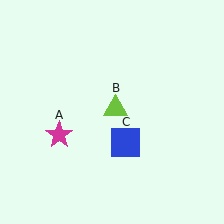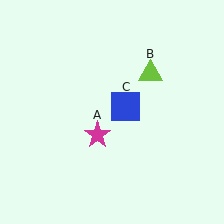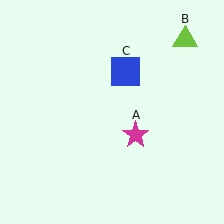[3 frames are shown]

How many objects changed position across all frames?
3 objects changed position: magenta star (object A), lime triangle (object B), blue square (object C).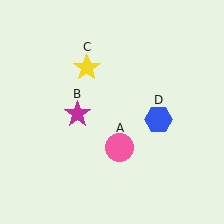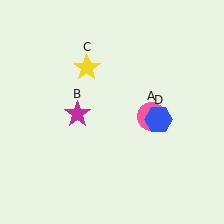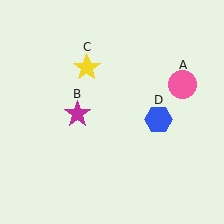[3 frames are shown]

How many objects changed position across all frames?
1 object changed position: pink circle (object A).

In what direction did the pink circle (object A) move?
The pink circle (object A) moved up and to the right.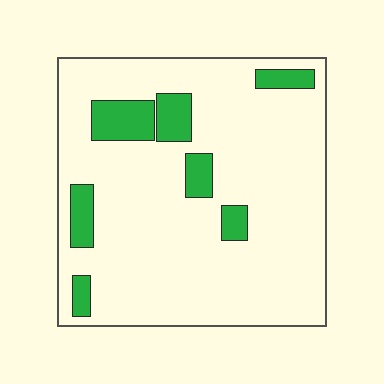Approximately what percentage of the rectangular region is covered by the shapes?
Approximately 15%.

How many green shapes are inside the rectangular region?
7.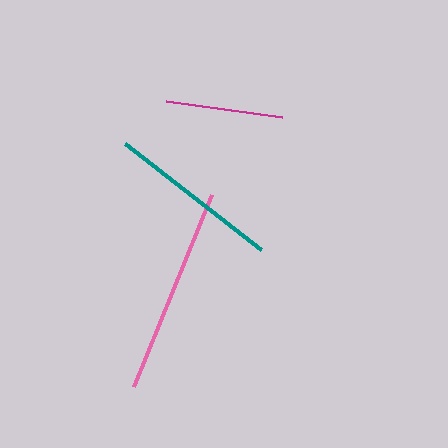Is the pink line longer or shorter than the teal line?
The pink line is longer than the teal line.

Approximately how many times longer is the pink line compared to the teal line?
The pink line is approximately 1.2 times the length of the teal line.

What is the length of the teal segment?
The teal segment is approximately 173 pixels long.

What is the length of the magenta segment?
The magenta segment is approximately 117 pixels long.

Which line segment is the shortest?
The magenta line is the shortest at approximately 117 pixels.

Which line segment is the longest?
The pink line is the longest at approximately 207 pixels.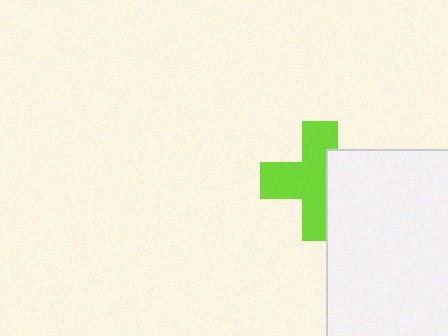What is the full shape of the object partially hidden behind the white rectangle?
The partially hidden object is a lime cross.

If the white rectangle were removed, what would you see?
You would see the complete lime cross.